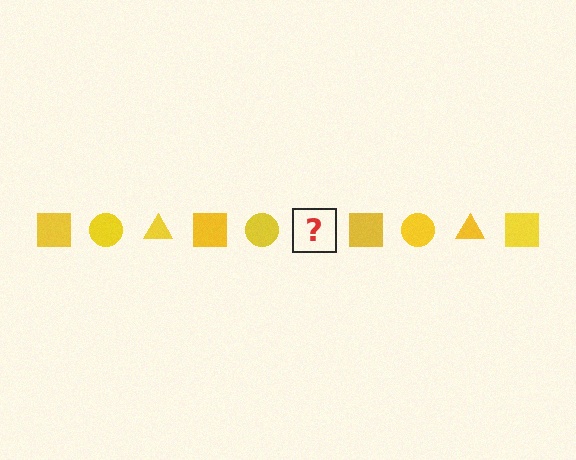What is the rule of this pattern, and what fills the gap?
The rule is that the pattern cycles through square, circle, triangle shapes in yellow. The gap should be filled with a yellow triangle.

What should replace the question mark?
The question mark should be replaced with a yellow triangle.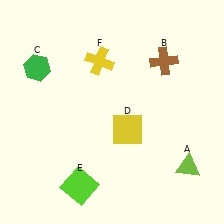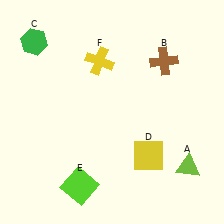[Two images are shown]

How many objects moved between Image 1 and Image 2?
2 objects moved between the two images.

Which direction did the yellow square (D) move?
The yellow square (D) moved down.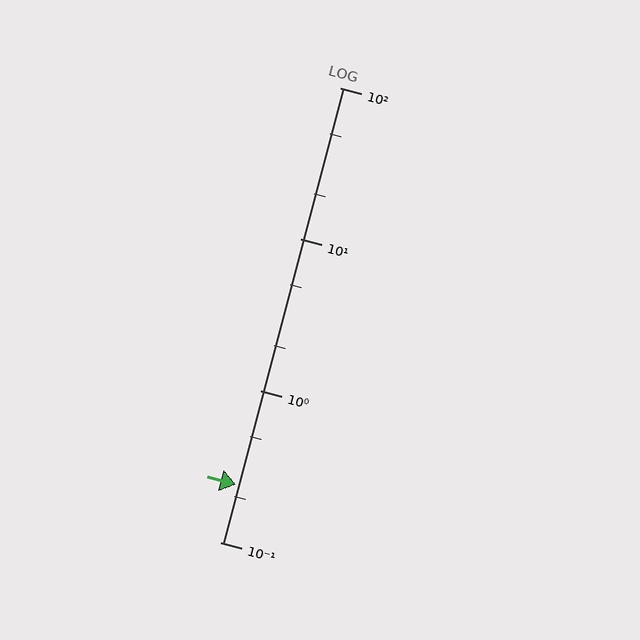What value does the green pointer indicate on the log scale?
The pointer indicates approximately 0.24.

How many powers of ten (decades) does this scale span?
The scale spans 3 decades, from 0.1 to 100.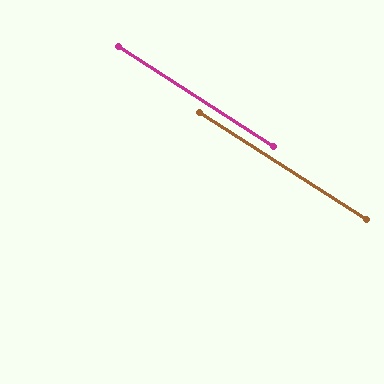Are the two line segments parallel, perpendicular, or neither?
Parallel — their directions differ by only 0.0°.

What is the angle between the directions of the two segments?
Approximately 0 degrees.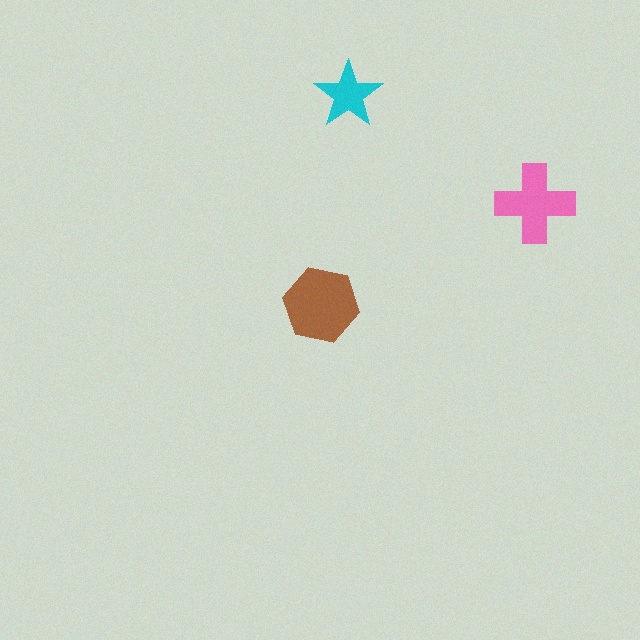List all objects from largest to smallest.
The brown hexagon, the pink cross, the cyan star.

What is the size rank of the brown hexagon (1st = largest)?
1st.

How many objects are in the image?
There are 3 objects in the image.